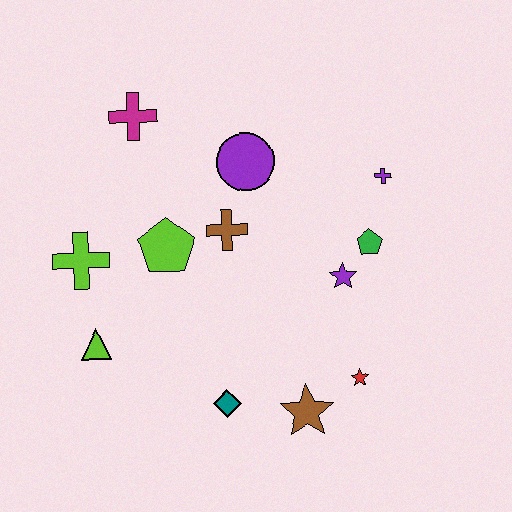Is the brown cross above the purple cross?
No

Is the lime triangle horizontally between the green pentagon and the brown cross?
No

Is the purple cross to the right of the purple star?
Yes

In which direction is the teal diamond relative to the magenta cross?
The teal diamond is below the magenta cross.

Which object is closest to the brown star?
The red star is closest to the brown star.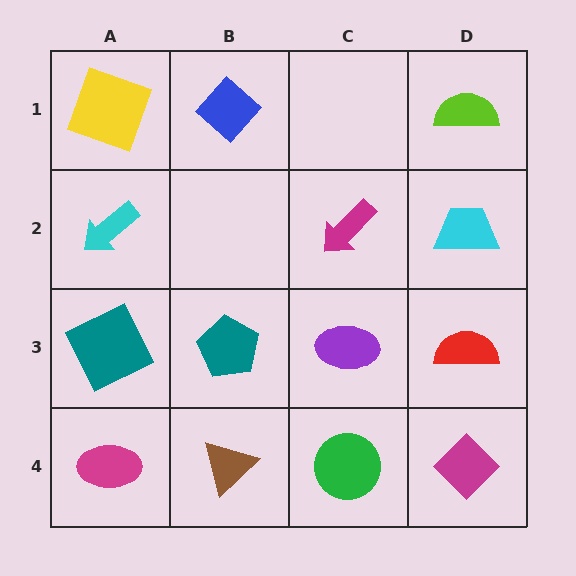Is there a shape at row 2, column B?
No, that cell is empty.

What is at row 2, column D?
A cyan trapezoid.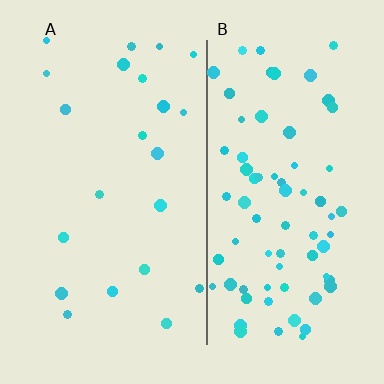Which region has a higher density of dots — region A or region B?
B (the right).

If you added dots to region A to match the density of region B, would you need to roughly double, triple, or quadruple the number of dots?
Approximately triple.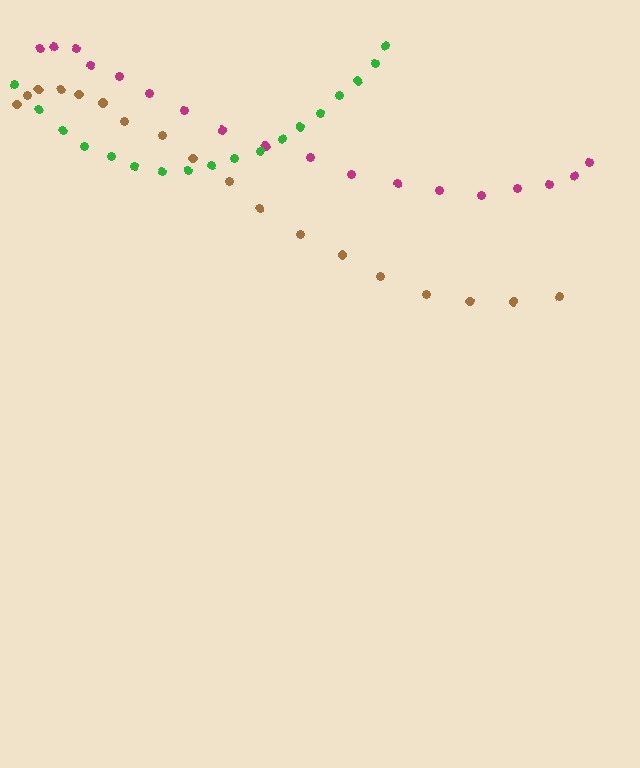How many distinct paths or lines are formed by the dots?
There are 3 distinct paths.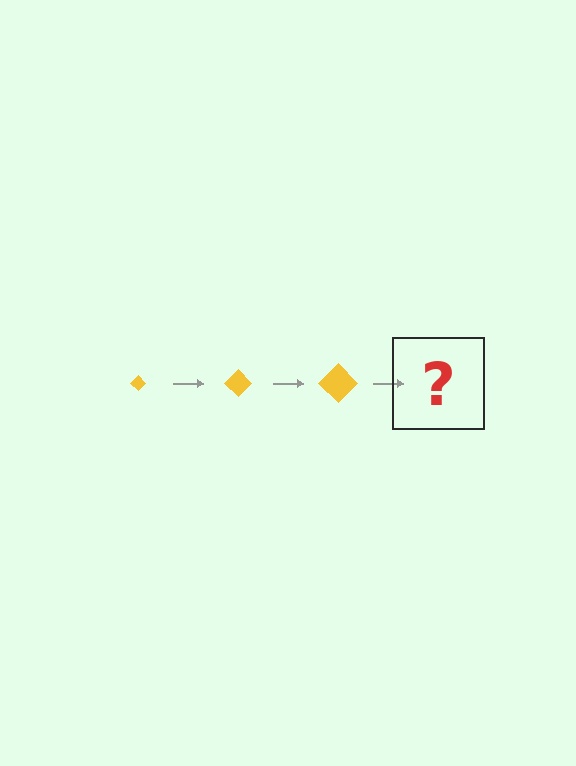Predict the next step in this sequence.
The next step is a yellow diamond, larger than the previous one.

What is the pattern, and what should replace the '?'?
The pattern is that the diamond gets progressively larger each step. The '?' should be a yellow diamond, larger than the previous one.